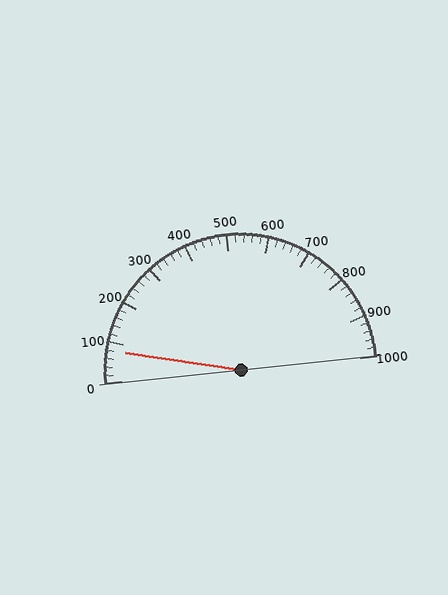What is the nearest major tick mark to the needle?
The nearest major tick mark is 100.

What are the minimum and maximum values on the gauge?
The gauge ranges from 0 to 1000.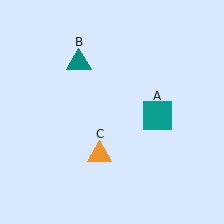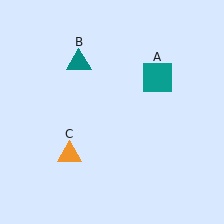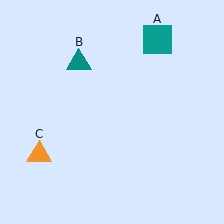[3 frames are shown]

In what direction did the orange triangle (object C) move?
The orange triangle (object C) moved left.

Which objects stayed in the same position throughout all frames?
Teal triangle (object B) remained stationary.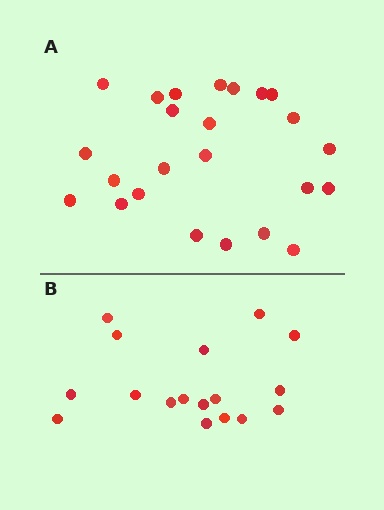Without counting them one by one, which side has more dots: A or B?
Region A (the top region) has more dots.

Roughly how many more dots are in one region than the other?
Region A has roughly 8 or so more dots than region B.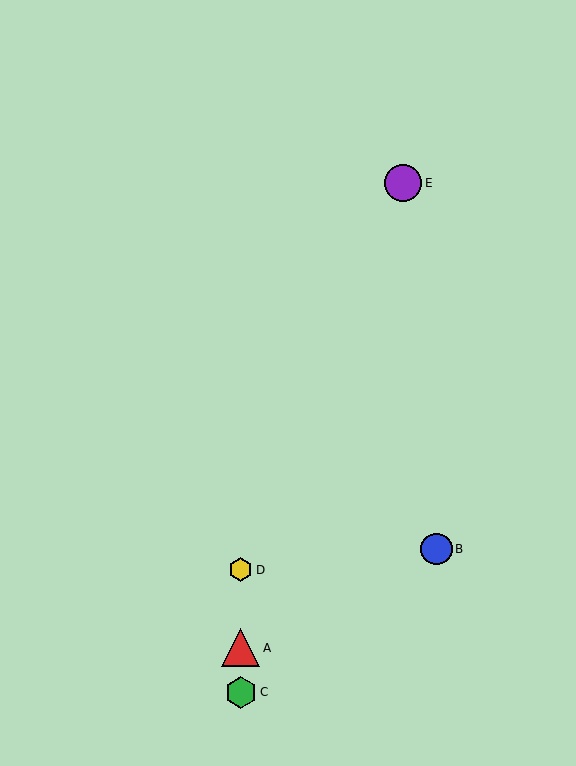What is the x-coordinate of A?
Object A is at x≈241.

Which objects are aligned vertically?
Objects A, C, D are aligned vertically.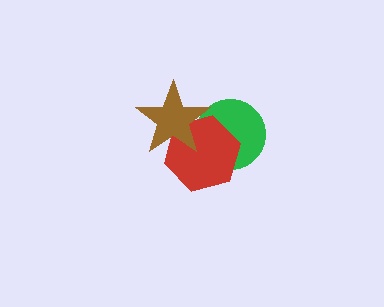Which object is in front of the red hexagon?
The brown star is in front of the red hexagon.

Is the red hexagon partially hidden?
Yes, it is partially covered by another shape.